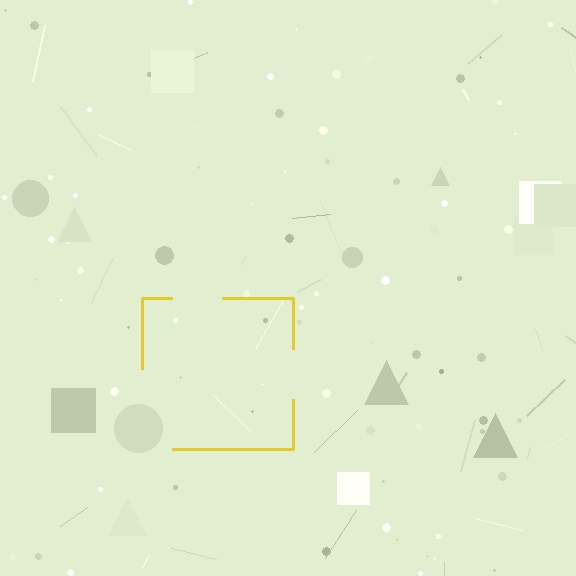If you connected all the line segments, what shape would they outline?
They would outline a square.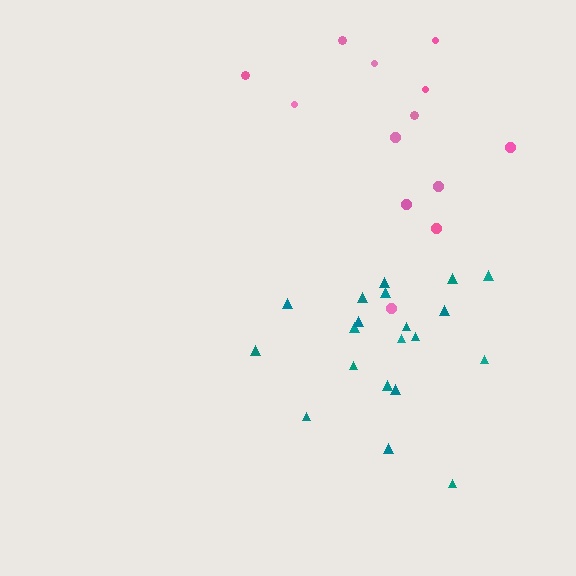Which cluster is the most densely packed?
Teal.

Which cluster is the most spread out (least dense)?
Pink.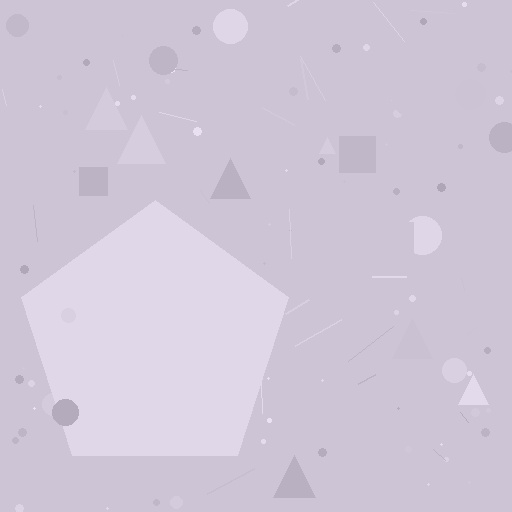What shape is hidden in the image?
A pentagon is hidden in the image.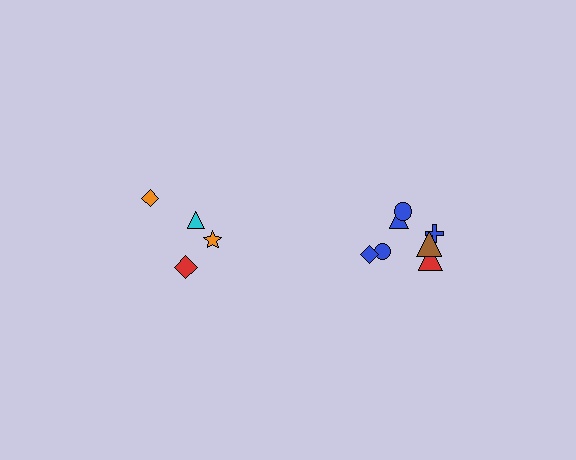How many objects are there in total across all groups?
There are 11 objects.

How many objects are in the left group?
There are 4 objects.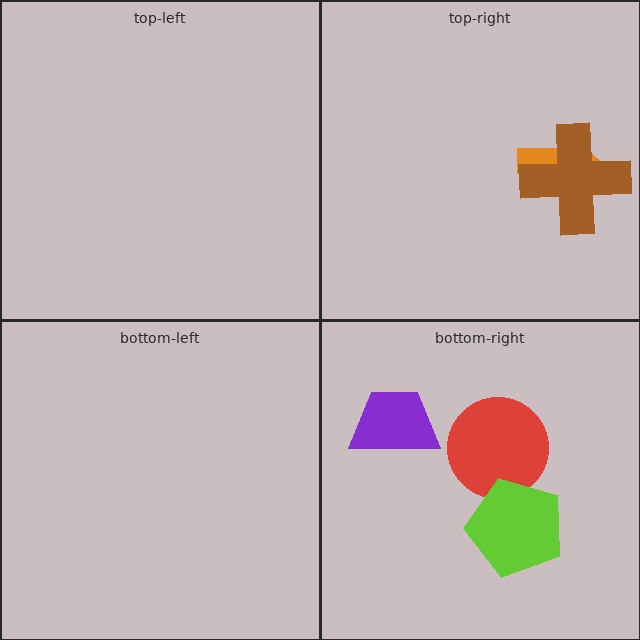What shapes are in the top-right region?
The orange arrow, the brown cross.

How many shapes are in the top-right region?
2.